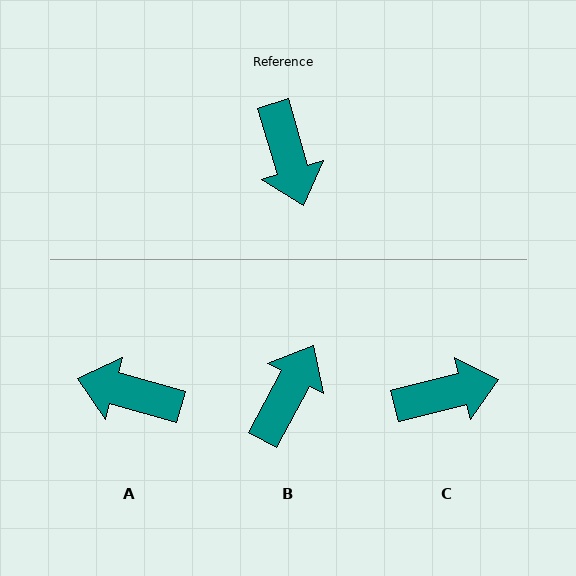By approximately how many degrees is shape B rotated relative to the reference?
Approximately 135 degrees counter-clockwise.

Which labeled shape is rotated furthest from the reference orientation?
B, about 135 degrees away.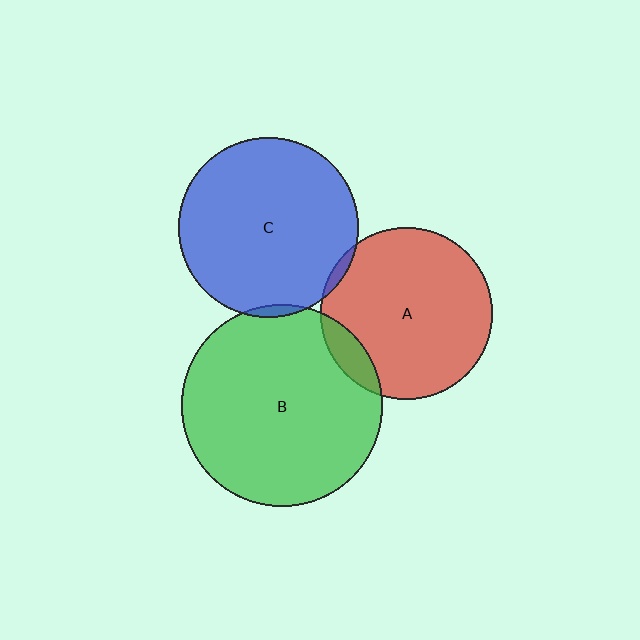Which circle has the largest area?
Circle B (green).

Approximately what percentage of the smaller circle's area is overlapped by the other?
Approximately 5%.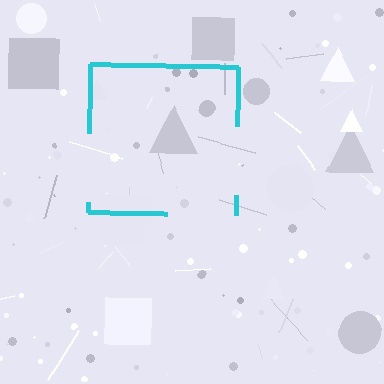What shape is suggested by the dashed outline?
The dashed outline suggests a square.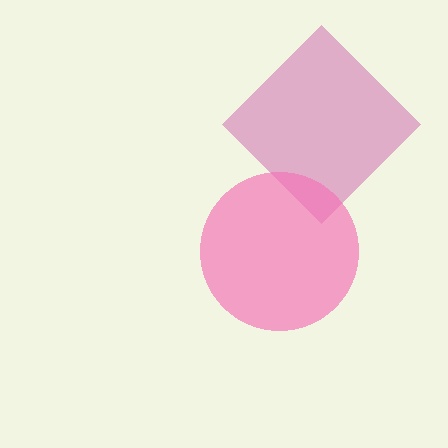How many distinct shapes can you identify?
There are 2 distinct shapes: a magenta diamond, a pink circle.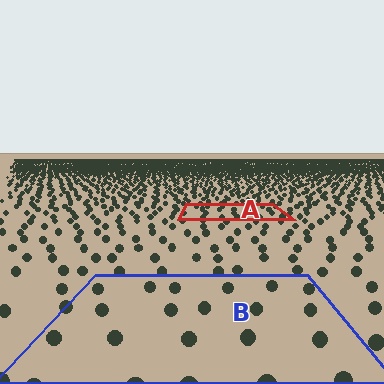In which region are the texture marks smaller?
The texture marks are smaller in region A, because it is farther away.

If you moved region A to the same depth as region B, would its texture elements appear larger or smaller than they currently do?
They would appear larger. At a closer depth, the same texture elements are projected at a bigger on-screen size.